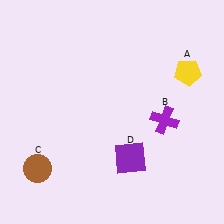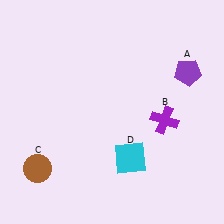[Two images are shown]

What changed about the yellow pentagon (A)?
In Image 1, A is yellow. In Image 2, it changed to purple.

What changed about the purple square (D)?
In Image 1, D is purple. In Image 2, it changed to cyan.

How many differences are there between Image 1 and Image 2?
There are 2 differences between the two images.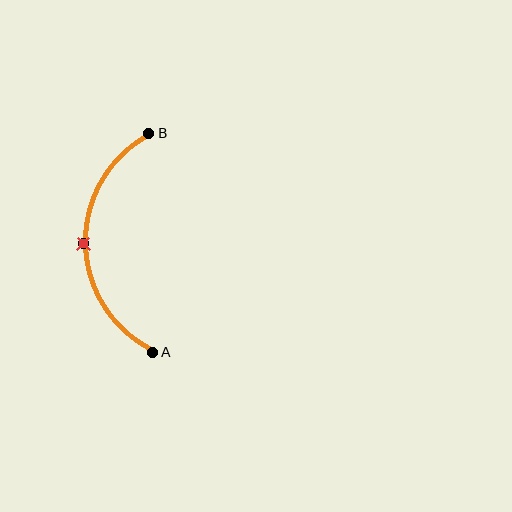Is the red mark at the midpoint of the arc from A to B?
Yes. The red mark lies on the arc at equal arc-length from both A and B — it is the arc midpoint.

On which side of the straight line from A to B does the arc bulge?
The arc bulges to the left of the straight line connecting A and B.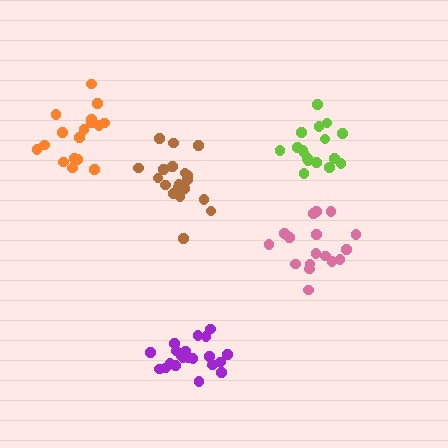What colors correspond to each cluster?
The clusters are colored: pink, brown, purple, lime, orange.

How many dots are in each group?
Group 1: 17 dots, Group 2: 20 dots, Group 3: 21 dots, Group 4: 17 dots, Group 5: 17 dots (92 total).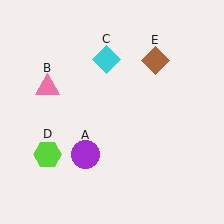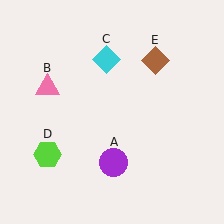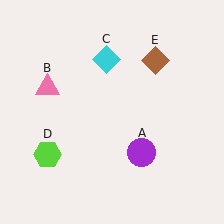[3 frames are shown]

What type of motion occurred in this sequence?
The purple circle (object A) rotated counterclockwise around the center of the scene.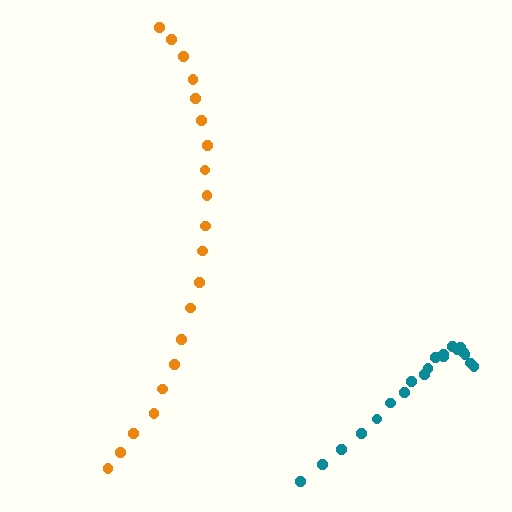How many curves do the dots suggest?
There are 2 distinct paths.